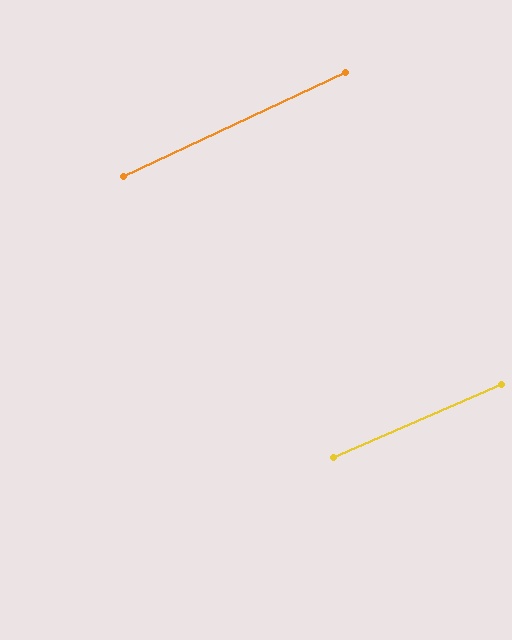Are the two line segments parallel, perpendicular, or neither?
Parallel — their directions differ by only 1.4°.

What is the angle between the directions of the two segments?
Approximately 1 degree.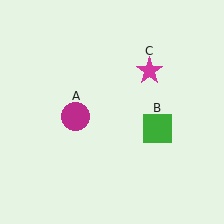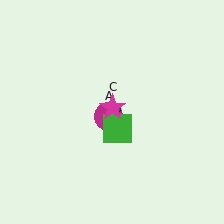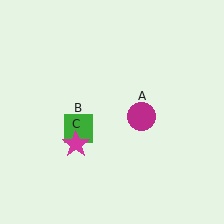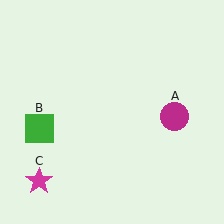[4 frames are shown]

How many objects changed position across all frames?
3 objects changed position: magenta circle (object A), green square (object B), magenta star (object C).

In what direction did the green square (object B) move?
The green square (object B) moved left.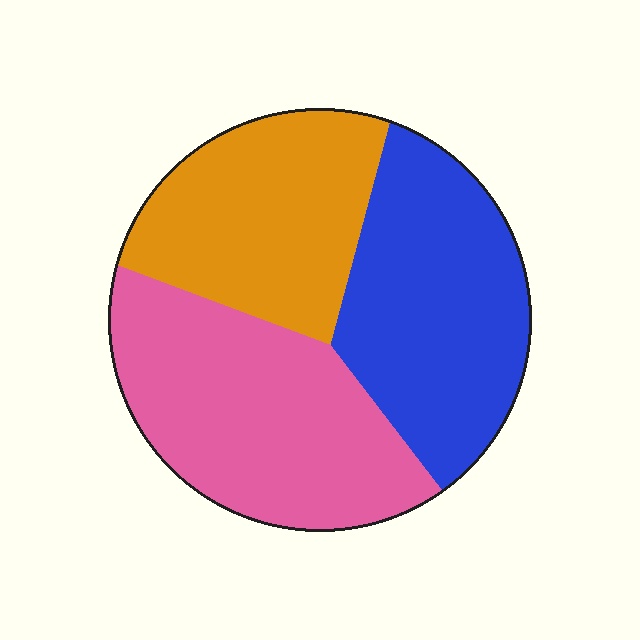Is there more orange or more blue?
Blue.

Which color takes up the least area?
Orange, at roughly 30%.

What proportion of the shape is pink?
Pink covers about 35% of the shape.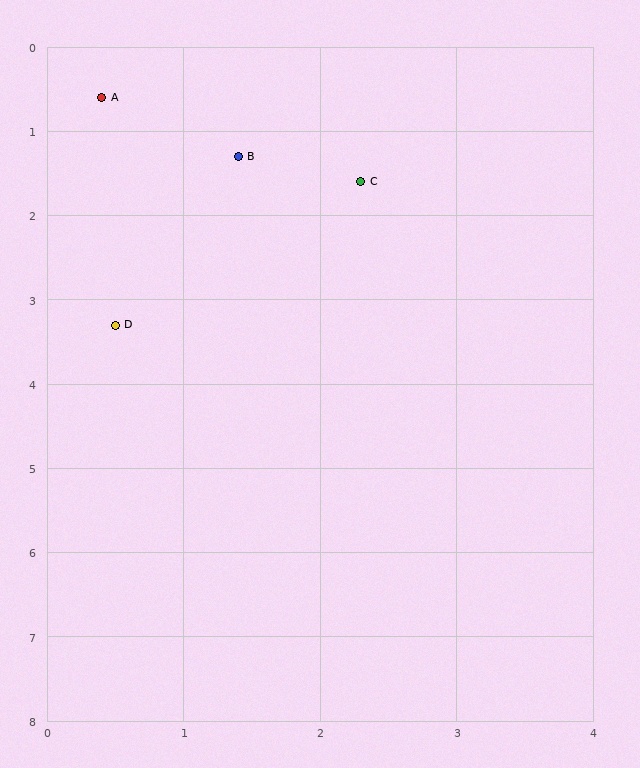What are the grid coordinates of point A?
Point A is at approximately (0.4, 0.6).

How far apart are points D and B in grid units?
Points D and B are about 2.2 grid units apart.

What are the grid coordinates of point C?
Point C is at approximately (2.3, 1.6).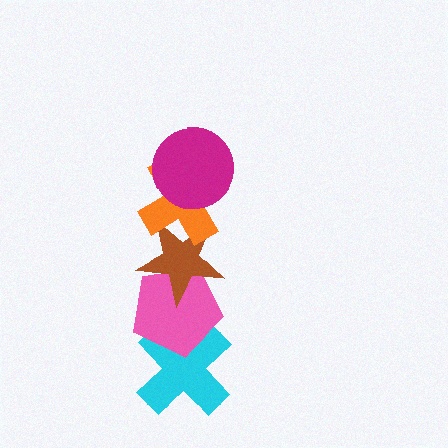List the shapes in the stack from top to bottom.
From top to bottom: the magenta circle, the orange cross, the brown star, the pink pentagon, the cyan cross.